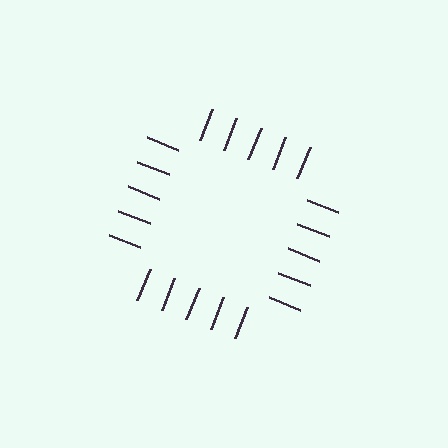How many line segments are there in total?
20 — 5 along each of the 4 edges.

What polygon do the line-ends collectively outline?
An illusory square — the line segments terminate on its edges but no continuous stroke is drawn.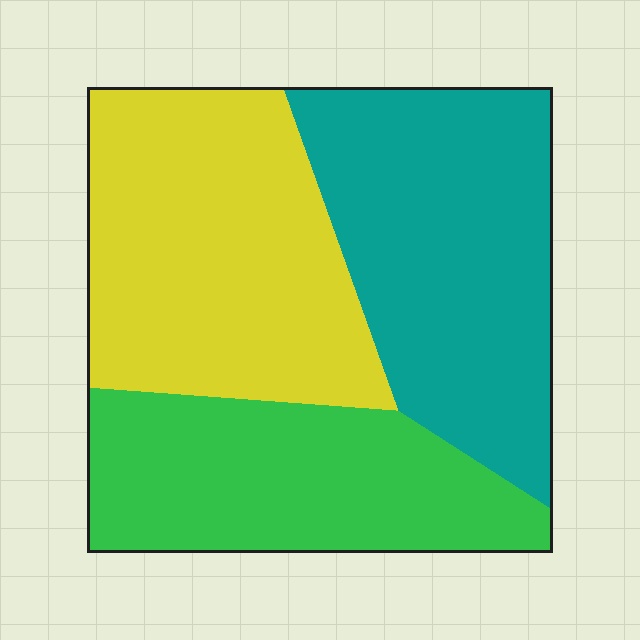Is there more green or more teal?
Teal.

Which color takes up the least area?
Green, at roughly 30%.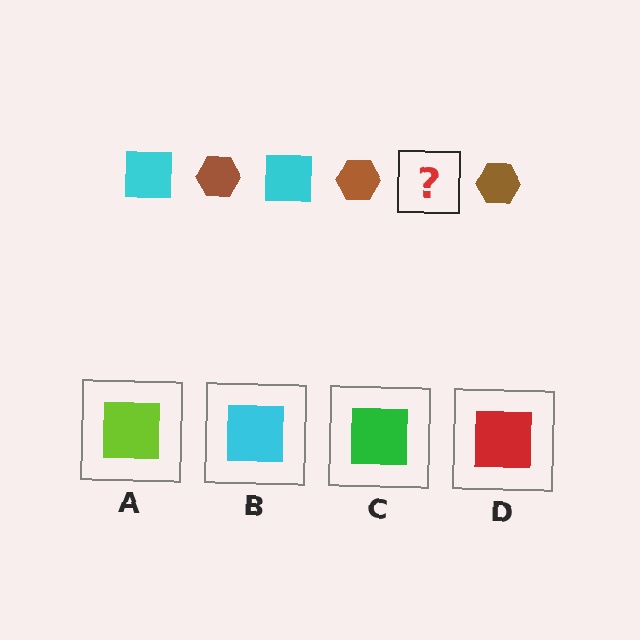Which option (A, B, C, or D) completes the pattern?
B.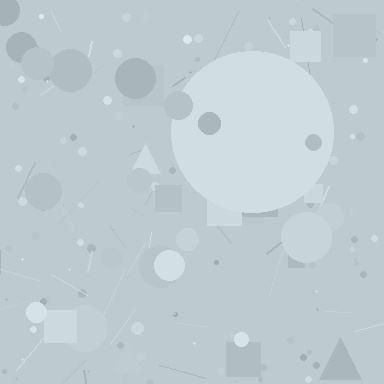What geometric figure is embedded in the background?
A circle is embedded in the background.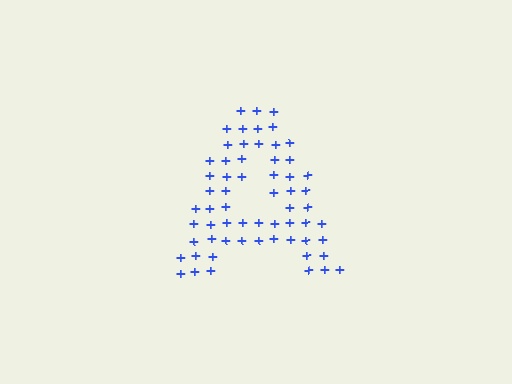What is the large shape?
The large shape is the letter A.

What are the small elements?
The small elements are plus signs.